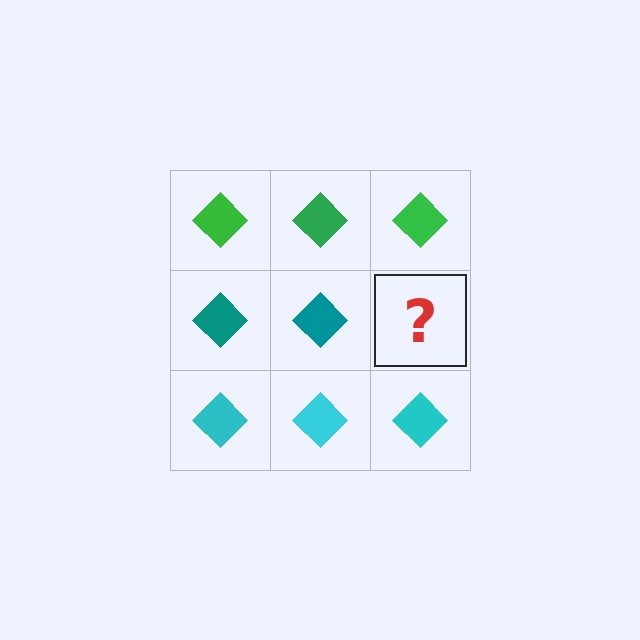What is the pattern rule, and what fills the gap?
The rule is that each row has a consistent color. The gap should be filled with a teal diamond.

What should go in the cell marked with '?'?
The missing cell should contain a teal diamond.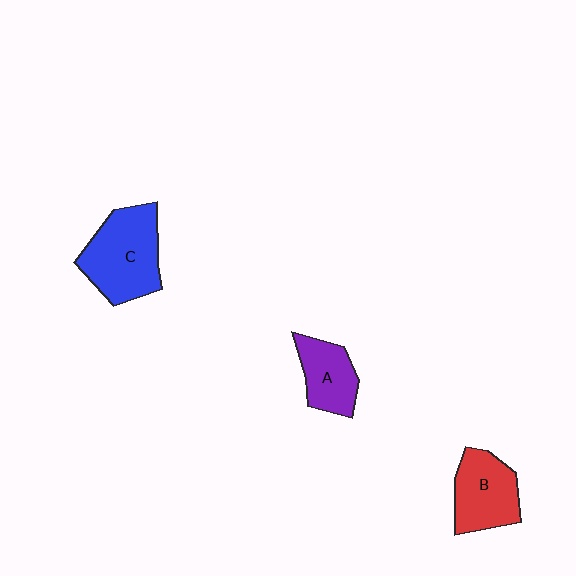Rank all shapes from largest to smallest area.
From largest to smallest: C (blue), B (red), A (purple).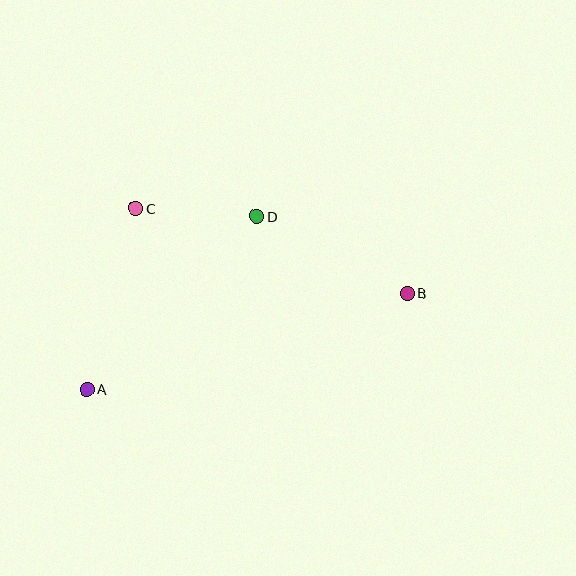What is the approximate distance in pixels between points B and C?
The distance between B and C is approximately 284 pixels.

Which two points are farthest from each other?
Points A and B are farthest from each other.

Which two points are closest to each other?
Points C and D are closest to each other.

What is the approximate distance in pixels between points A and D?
The distance between A and D is approximately 242 pixels.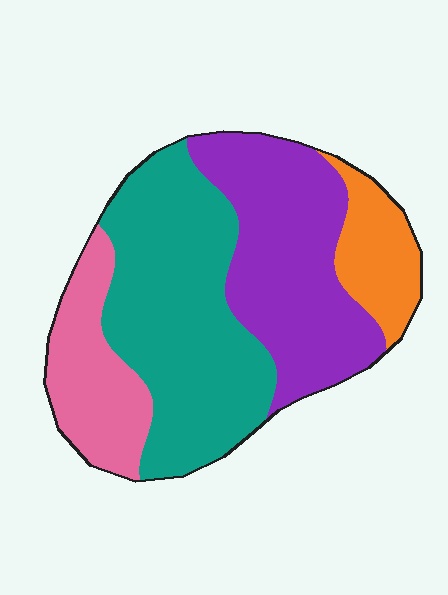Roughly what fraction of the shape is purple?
Purple takes up about one third (1/3) of the shape.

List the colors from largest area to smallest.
From largest to smallest: teal, purple, pink, orange.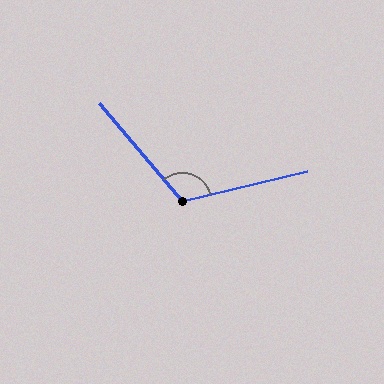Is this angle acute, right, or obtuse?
It is obtuse.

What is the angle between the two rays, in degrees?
Approximately 117 degrees.